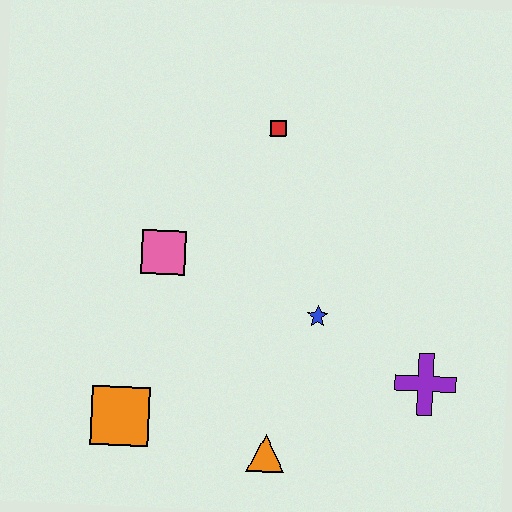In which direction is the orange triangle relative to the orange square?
The orange triangle is to the right of the orange square.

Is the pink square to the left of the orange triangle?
Yes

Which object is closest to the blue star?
The purple cross is closest to the blue star.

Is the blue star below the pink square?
Yes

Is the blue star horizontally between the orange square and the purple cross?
Yes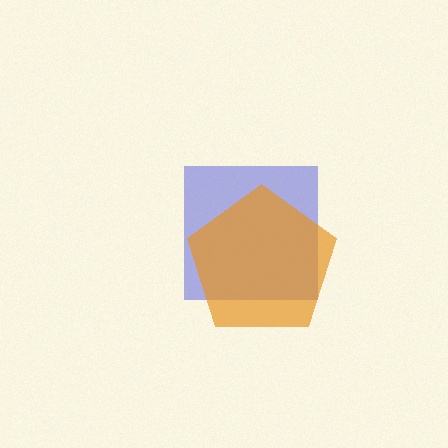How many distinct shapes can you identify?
There are 2 distinct shapes: a blue square, an orange pentagon.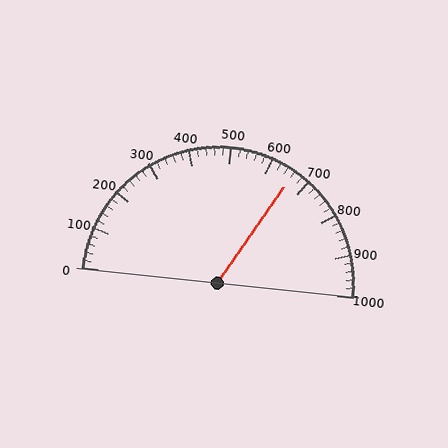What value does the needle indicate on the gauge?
The needle indicates approximately 660.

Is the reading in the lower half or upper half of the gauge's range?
The reading is in the upper half of the range (0 to 1000).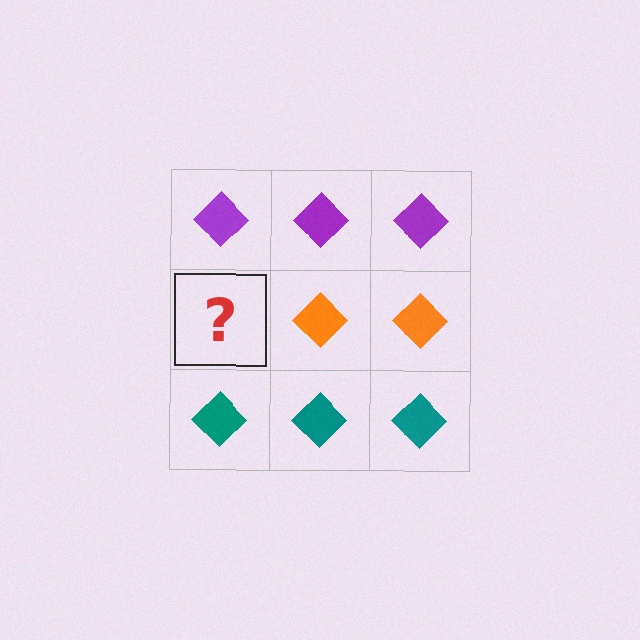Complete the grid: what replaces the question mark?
The question mark should be replaced with an orange diamond.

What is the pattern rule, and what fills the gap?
The rule is that each row has a consistent color. The gap should be filled with an orange diamond.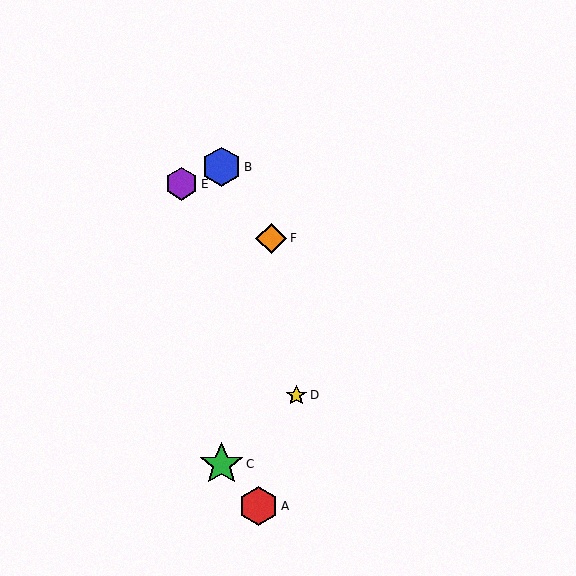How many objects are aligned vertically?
2 objects (B, C) are aligned vertically.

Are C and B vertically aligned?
Yes, both are at x≈221.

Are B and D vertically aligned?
No, B is at x≈221 and D is at x≈296.